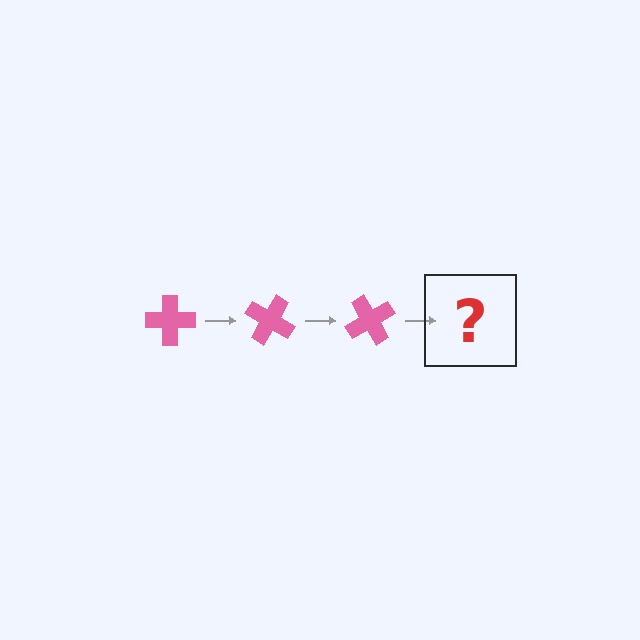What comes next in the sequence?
The next element should be a pink cross rotated 90 degrees.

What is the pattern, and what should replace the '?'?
The pattern is that the cross rotates 30 degrees each step. The '?' should be a pink cross rotated 90 degrees.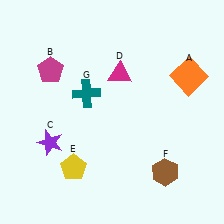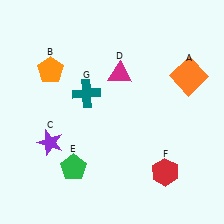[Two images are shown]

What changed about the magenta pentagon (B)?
In Image 1, B is magenta. In Image 2, it changed to orange.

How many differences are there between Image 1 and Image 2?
There are 3 differences between the two images.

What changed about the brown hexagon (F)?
In Image 1, F is brown. In Image 2, it changed to red.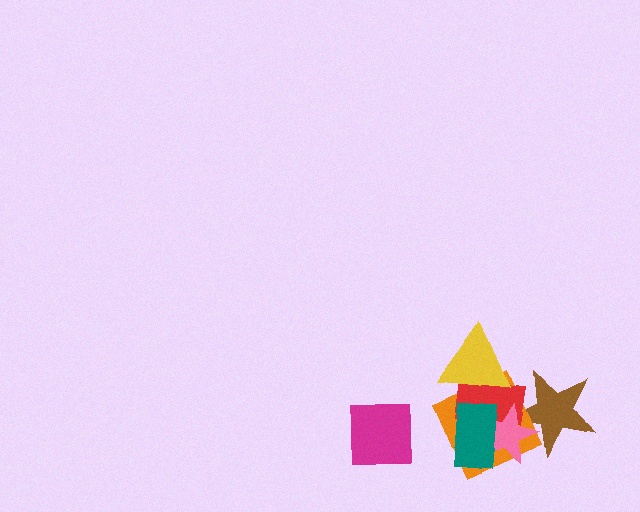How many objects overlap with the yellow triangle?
2 objects overlap with the yellow triangle.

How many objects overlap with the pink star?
4 objects overlap with the pink star.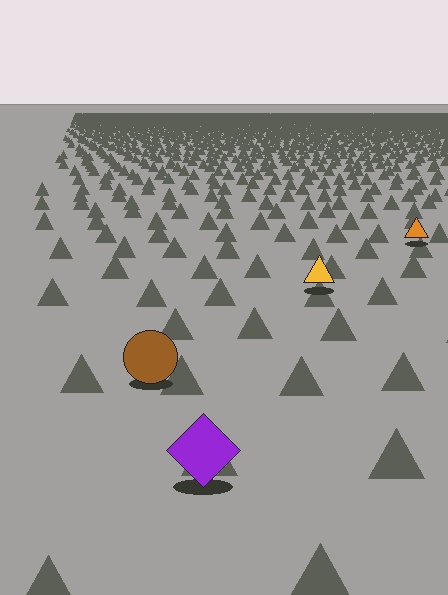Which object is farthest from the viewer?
The orange triangle is farthest from the viewer. It appears smaller and the ground texture around it is denser.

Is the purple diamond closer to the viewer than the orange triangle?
Yes. The purple diamond is closer — you can tell from the texture gradient: the ground texture is coarser near it.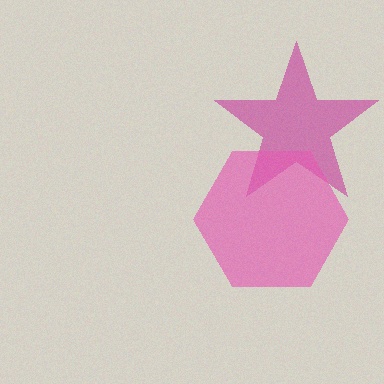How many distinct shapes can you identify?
There are 2 distinct shapes: a magenta star, a pink hexagon.